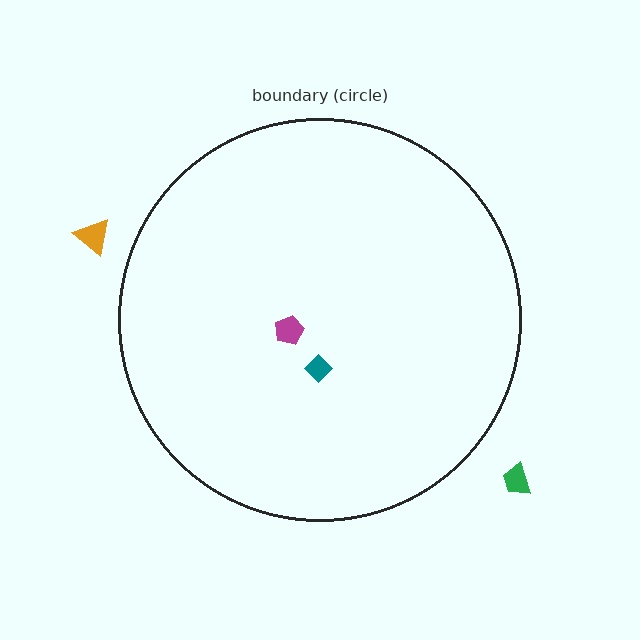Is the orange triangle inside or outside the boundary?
Outside.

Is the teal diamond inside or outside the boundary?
Inside.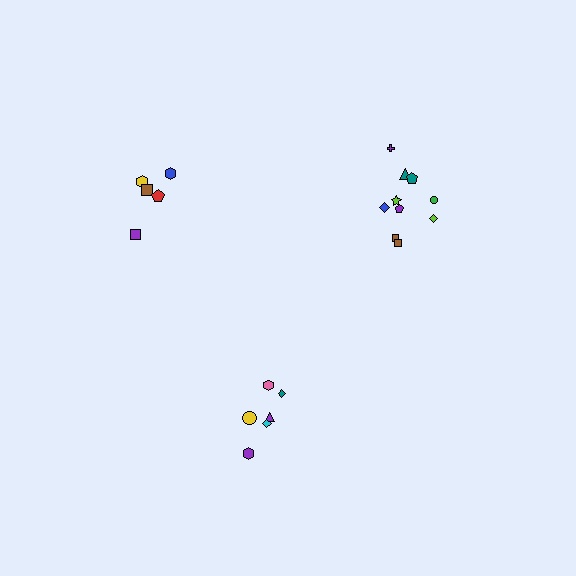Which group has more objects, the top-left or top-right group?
The top-right group.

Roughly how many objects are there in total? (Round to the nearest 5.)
Roughly 20 objects in total.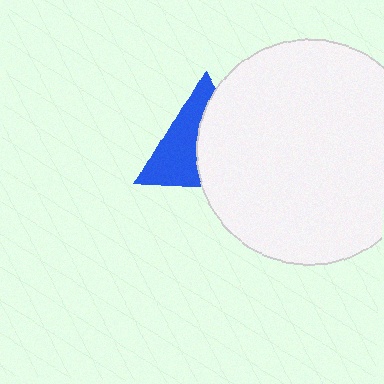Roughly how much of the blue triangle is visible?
About half of it is visible (roughly 49%).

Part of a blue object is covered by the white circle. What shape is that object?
It is a triangle.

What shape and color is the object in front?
The object in front is a white circle.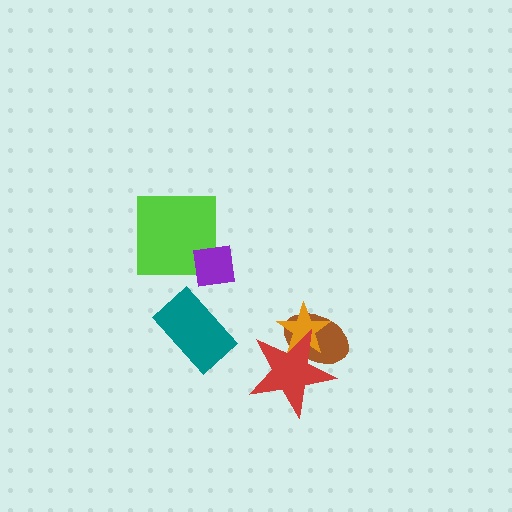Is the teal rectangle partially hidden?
No, no other shape covers it.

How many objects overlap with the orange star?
2 objects overlap with the orange star.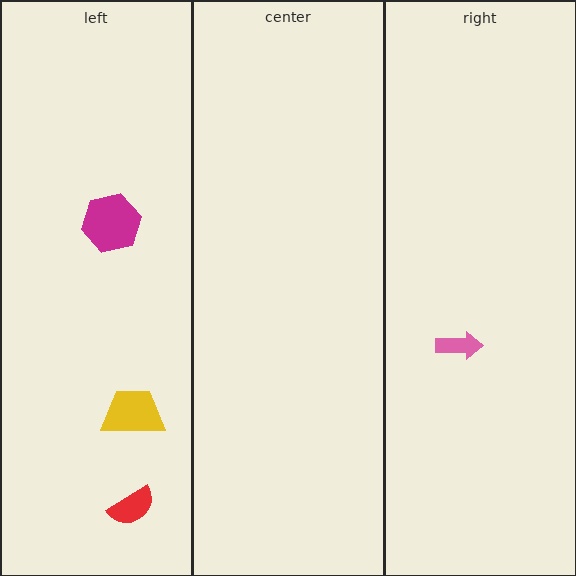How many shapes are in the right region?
1.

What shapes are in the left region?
The red semicircle, the yellow trapezoid, the magenta hexagon.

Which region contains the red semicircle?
The left region.